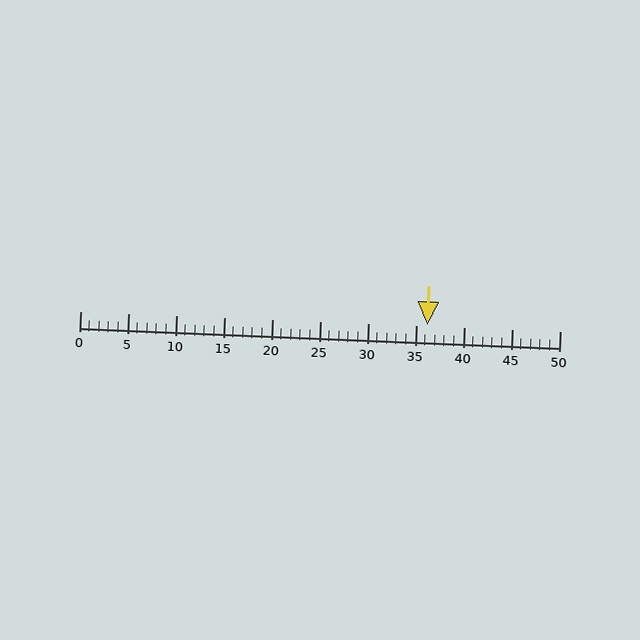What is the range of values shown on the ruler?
The ruler shows values from 0 to 50.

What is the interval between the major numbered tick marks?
The major tick marks are spaced 5 units apart.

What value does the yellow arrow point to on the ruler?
The yellow arrow points to approximately 36.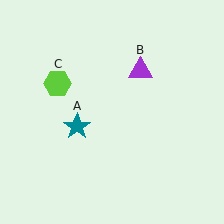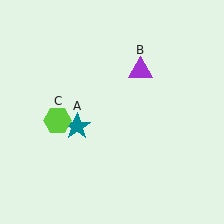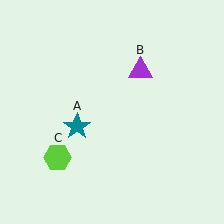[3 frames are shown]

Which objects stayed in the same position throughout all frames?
Teal star (object A) and purple triangle (object B) remained stationary.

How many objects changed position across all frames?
1 object changed position: lime hexagon (object C).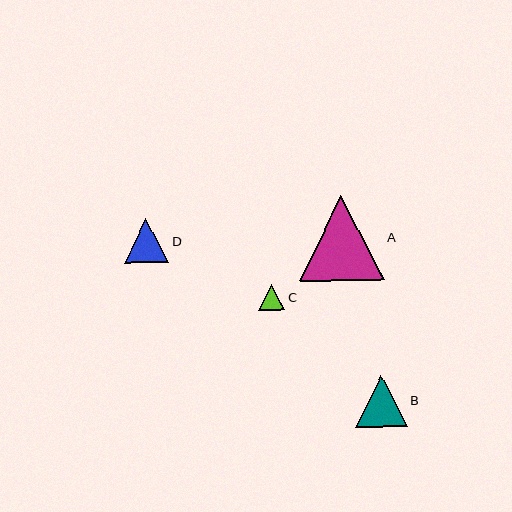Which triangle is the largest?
Triangle A is the largest with a size of approximately 85 pixels.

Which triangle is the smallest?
Triangle C is the smallest with a size of approximately 26 pixels.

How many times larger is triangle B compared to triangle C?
Triangle B is approximately 2.0 times the size of triangle C.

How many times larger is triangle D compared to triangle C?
Triangle D is approximately 1.7 times the size of triangle C.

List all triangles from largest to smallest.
From largest to smallest: A, B, D, C.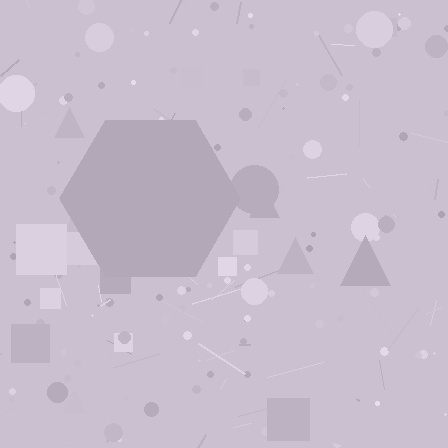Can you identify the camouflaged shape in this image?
The camouflaged shape is a hexagon.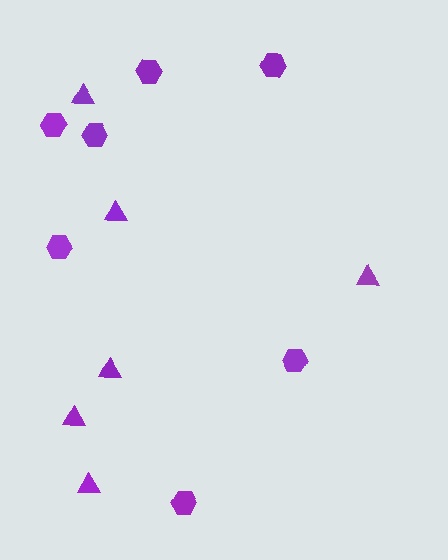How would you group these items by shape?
There are 2 groups: one group of hexagons (7) and one group of triangles (6).